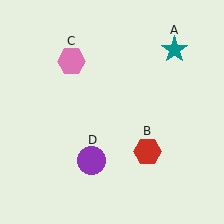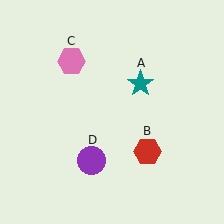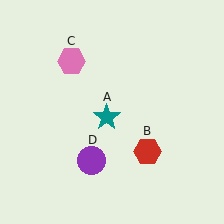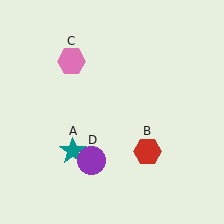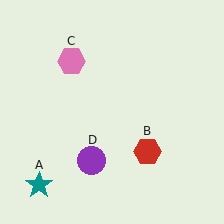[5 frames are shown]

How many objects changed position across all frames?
1 object changed position: teal star (object A).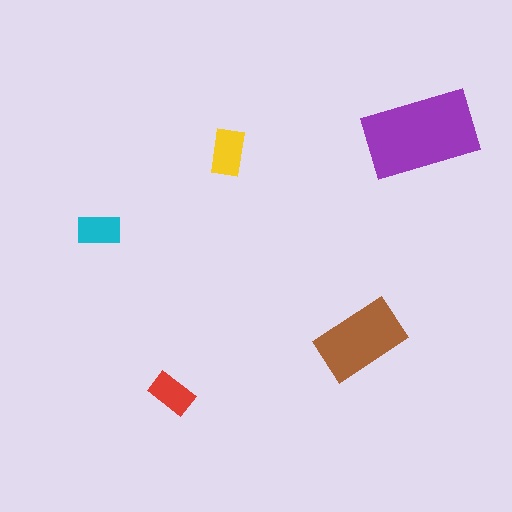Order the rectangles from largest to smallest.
the purple one, the brown one, the yellow one, the red one, the cyan one.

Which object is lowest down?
The red rectangle is bottommost.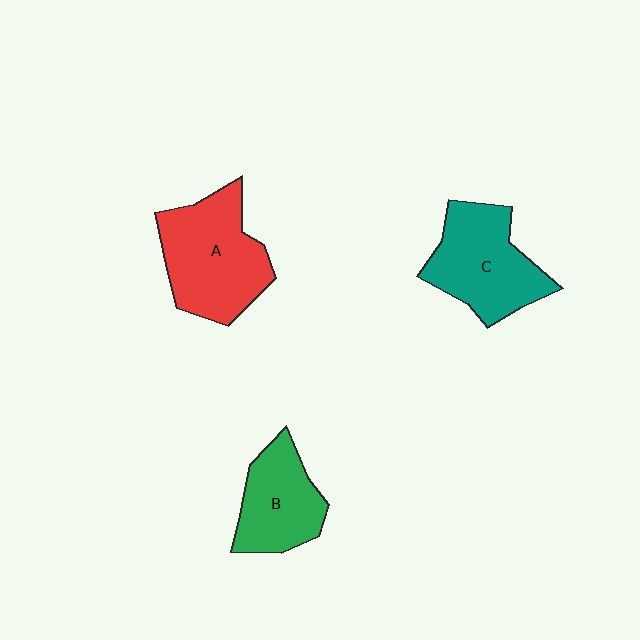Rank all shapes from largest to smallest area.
From largest to smallest: A (red), C (teal), B (green).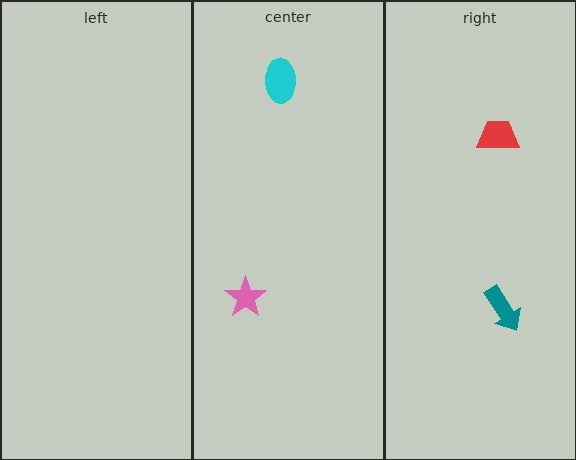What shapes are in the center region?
The pink star, the cyan ellipse.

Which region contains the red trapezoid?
The right region.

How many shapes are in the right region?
2.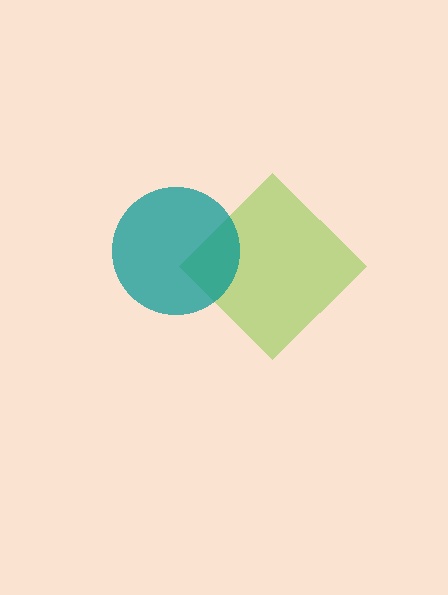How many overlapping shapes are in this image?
There are 2 overlapping shapes in the image.